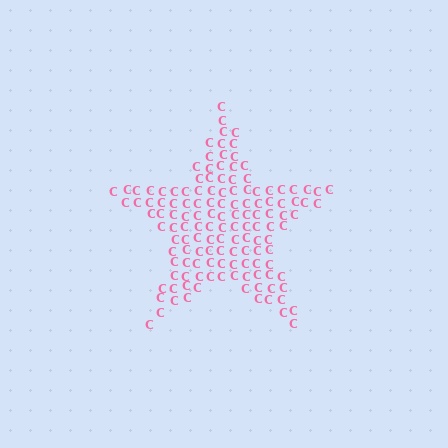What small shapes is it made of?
It is made of small letter C's.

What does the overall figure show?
The overall figure shows a star.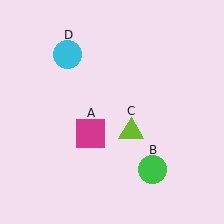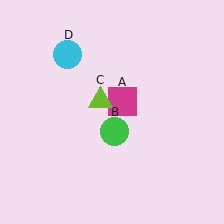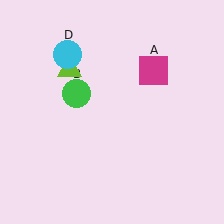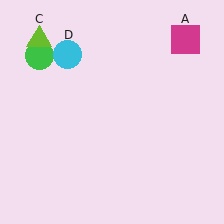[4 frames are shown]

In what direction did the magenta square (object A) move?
The magenta square (object A) moved up and to the right.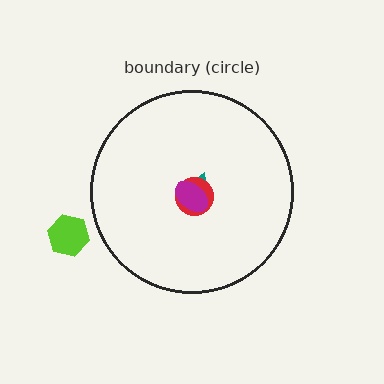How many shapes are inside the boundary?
3 inside, 1 outside.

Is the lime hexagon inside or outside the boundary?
Outside.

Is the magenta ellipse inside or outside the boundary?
Inside.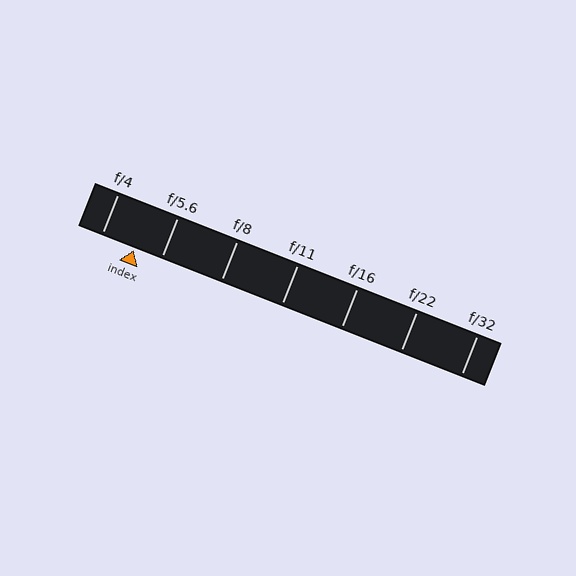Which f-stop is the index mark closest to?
The index mark is closest to f/5.6.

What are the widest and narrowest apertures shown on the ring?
The widest aperture shown is f/4 and the narrowest is f/32.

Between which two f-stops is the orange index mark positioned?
The index mark is between f/4 and f/5.6.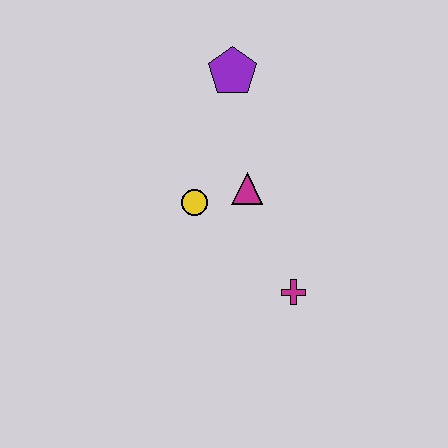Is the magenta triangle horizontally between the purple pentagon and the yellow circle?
No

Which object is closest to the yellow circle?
The magenta triangle is closest to the yellow circle.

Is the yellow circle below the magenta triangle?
Yes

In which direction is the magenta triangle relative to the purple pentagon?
The magenta triangle is below the purple pentagon.